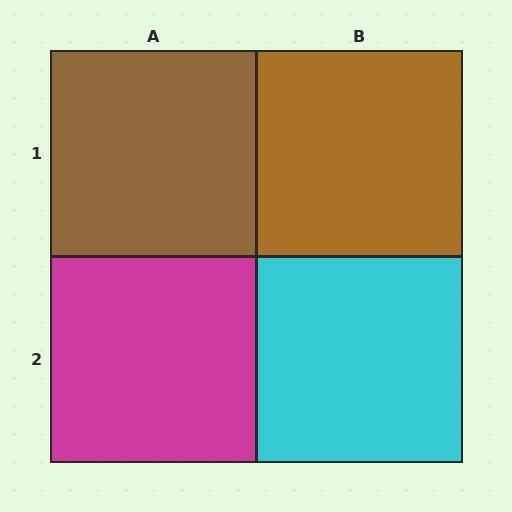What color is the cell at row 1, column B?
Brown.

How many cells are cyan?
1 cell is cyan.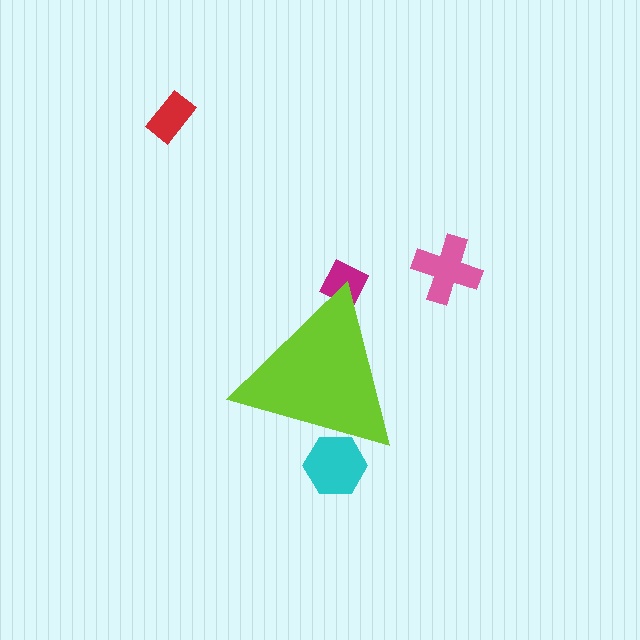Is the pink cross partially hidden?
No, the pink cross is fully visible.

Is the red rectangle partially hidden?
No, the red rectangle is fully visible.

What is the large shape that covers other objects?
A lime triangle.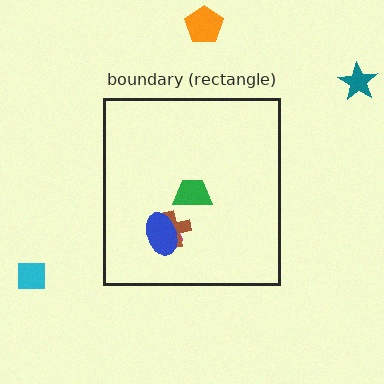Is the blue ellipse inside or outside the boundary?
Inside.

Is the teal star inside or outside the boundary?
Outside.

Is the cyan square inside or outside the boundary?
Outside.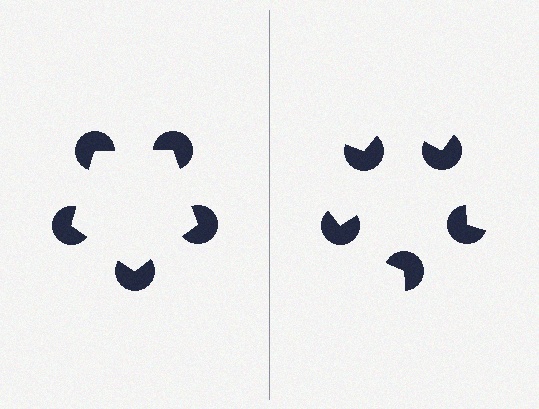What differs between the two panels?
The pac-man discs are positioned identically on both sides; only the wedge orientations differ. On the left they align to a pentagon; on the right they are misaligned.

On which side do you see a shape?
An illusory pentagon appears on the left side. On the right side the wedge cuts are rotated, so no coherent shape forms.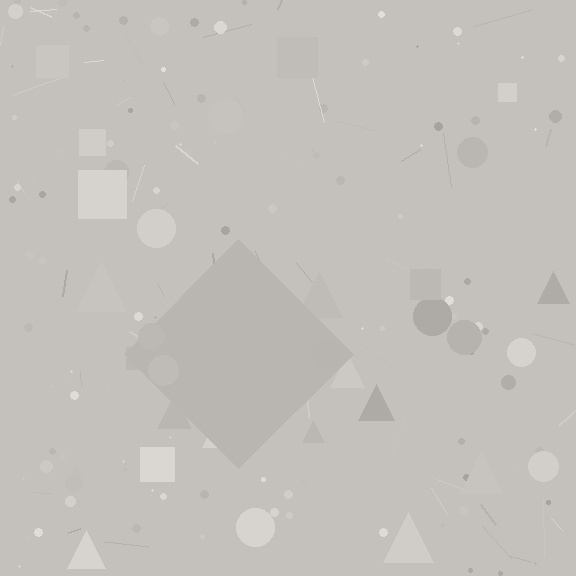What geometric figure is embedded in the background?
A diamond is embedded in the background.